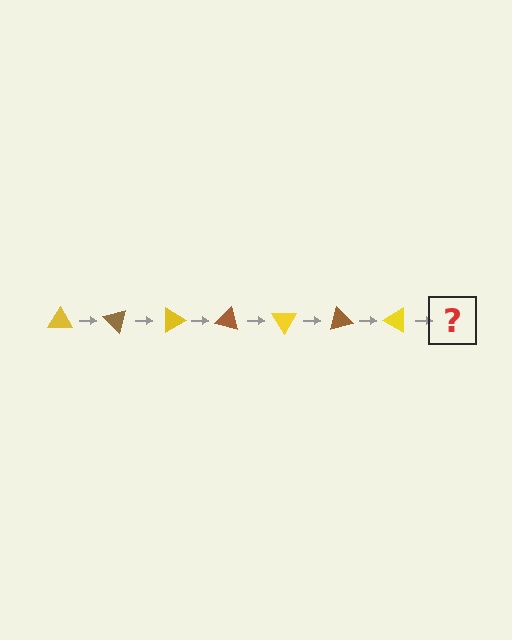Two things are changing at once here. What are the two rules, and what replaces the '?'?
The two rules are that it rotates 45 degrees each step and the color cycles through yellow and brown. The '?' should be a brown triangle, rotated 315 degrees from the start.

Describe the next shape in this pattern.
It should be a brown triangle, rotated 315 degrees from the start.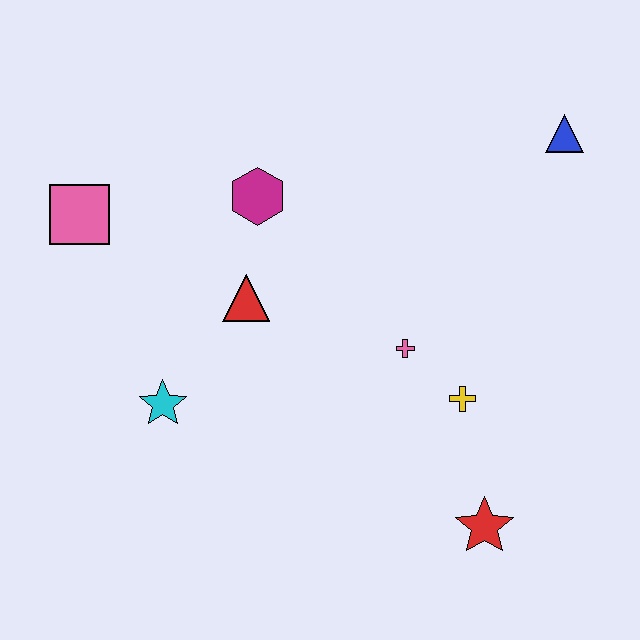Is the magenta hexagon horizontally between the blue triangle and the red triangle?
Yes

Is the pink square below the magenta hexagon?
Yes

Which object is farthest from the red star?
The pink square is farthest from the red star.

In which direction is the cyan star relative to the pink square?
The cyan star is below the pink square.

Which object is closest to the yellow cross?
The pink cross is closest to the yellow cross.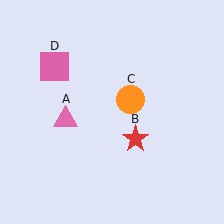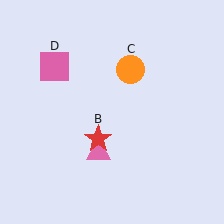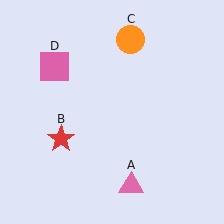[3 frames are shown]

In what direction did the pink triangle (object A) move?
The pink triangle (object A) moved down and to the right.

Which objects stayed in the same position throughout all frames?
Pink square (object D) remained stationary.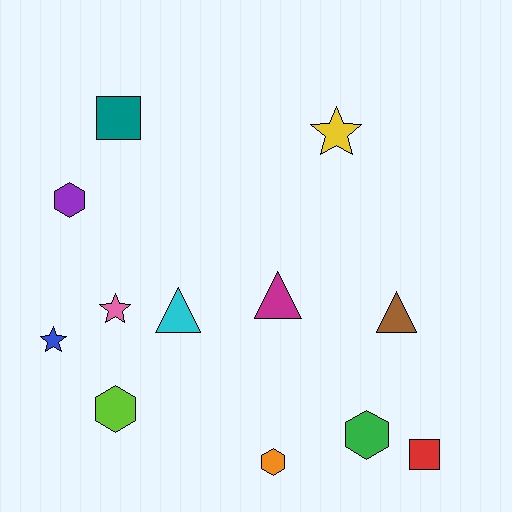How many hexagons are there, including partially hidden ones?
There are 4 hexagons.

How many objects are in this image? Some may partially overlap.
There are 12 objects.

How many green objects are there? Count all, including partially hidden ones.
There is 1 green object.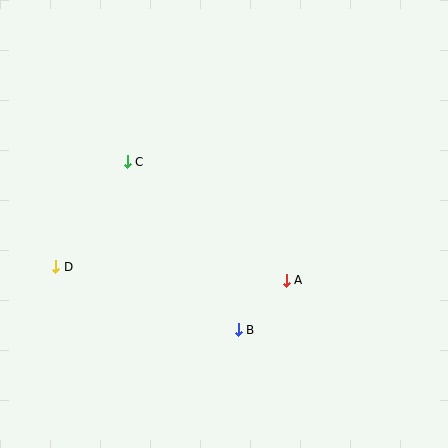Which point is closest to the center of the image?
Point A at (286, 280) is closest to the center.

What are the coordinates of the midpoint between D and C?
The midpoint between D and C is at (92, 214).